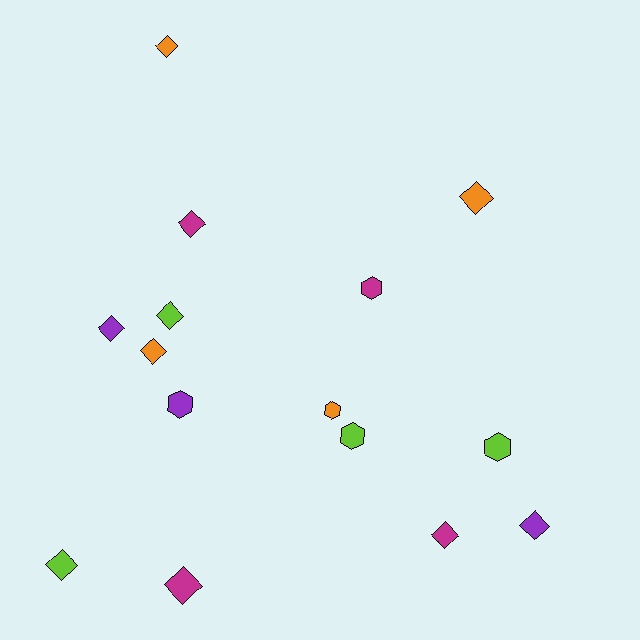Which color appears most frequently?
Magenta, with 4 objects.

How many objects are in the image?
There are 15 objects.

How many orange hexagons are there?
There is 1 orange hexagon.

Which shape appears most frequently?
Diamond, with 10 objects.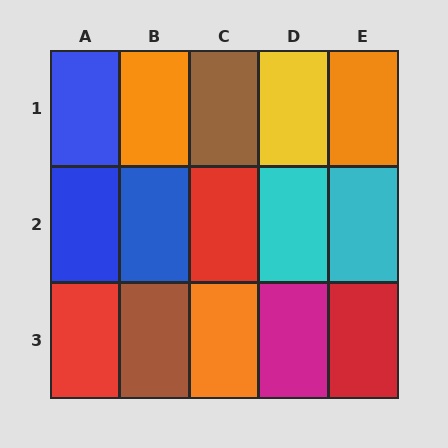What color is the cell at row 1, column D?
Yellow.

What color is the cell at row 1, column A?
Blue.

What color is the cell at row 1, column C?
Brown.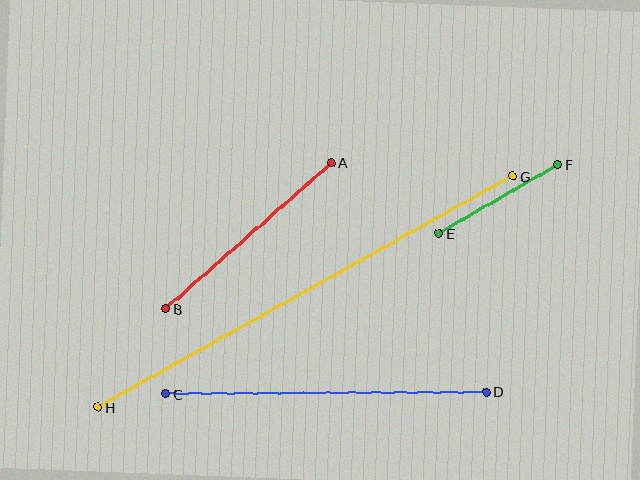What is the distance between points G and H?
The distance is approximately 474 pixels.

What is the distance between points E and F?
The distance is approximately 138 pixels.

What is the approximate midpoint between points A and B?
The midpoint is at approximately (249, 236) pixels.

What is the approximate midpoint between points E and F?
The midpoint is at approximately (499, 199) pixels.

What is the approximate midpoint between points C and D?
The midpoint is at approximately (326, 393) pixels.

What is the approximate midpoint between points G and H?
The midpoint is at approximately (305, 292) pixels.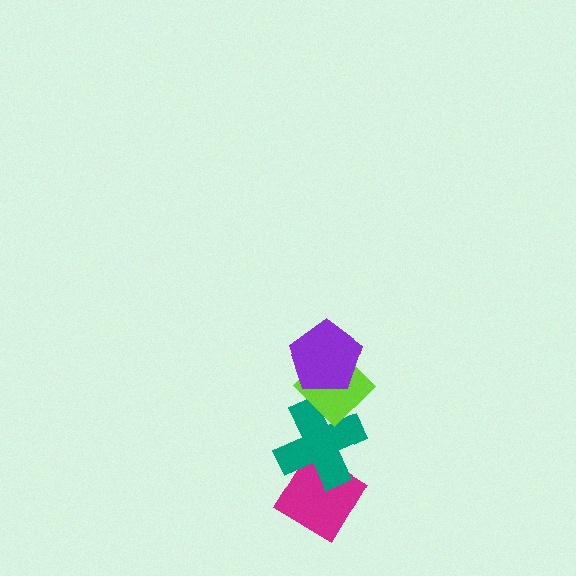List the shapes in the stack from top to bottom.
From top to bottom: the purple pentagon, the lime diamond, the teal cross, the magenta diamond.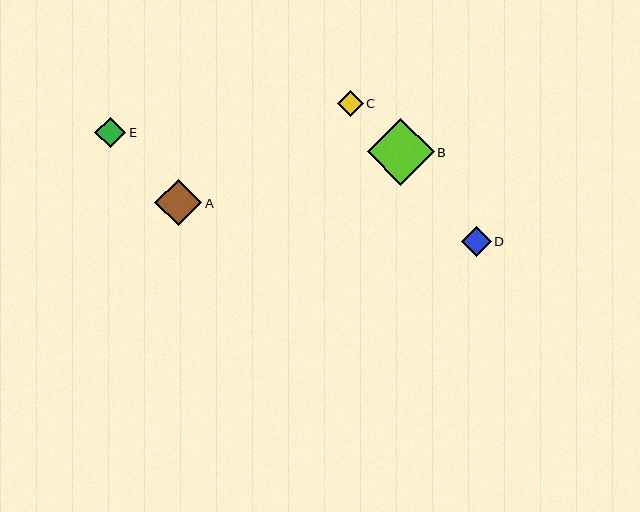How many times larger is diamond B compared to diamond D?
Diamond B is approximately 2.2 times the size of diamond D.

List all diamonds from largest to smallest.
From largest to smallest: B, A, E, D, C.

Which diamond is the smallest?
Diamond C is the smallest with a size of approximately 26 pixels.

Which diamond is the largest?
Diamond B is the largest with a size of approximately 67 pixels.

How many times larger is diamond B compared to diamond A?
Diamond B is approximately 1.4 times the size of diamond A.